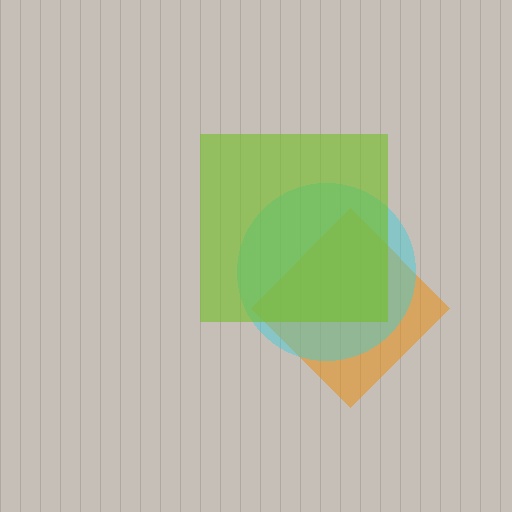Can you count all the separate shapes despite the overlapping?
Yes, there are 3 separate shapes.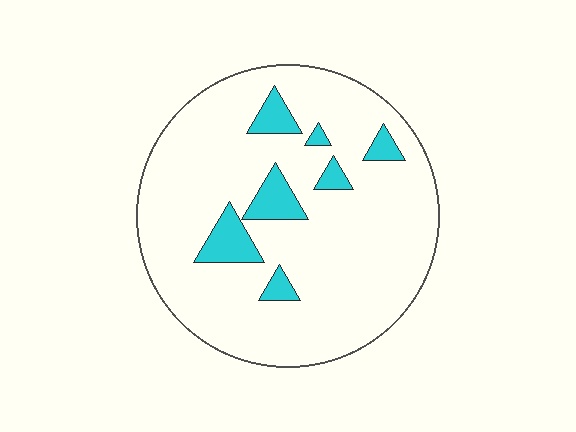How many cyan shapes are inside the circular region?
7.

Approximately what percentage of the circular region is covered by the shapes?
Approximately 10%.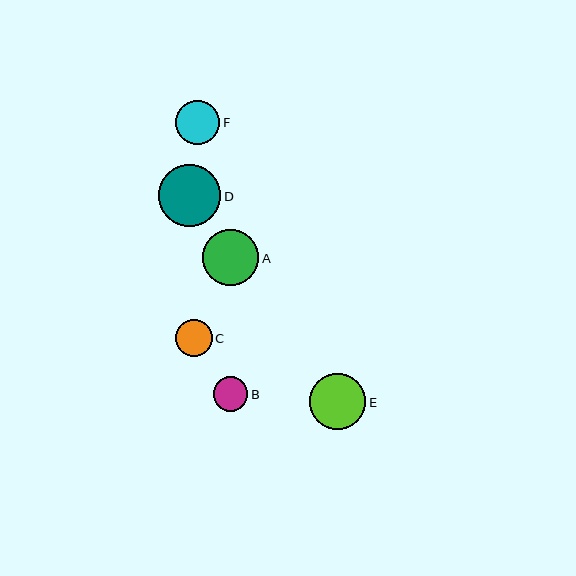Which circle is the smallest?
Circle B is the smallest with a size of approximately 34 pixels.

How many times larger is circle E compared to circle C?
Circle E is approximately 1.5 times the size of circle C.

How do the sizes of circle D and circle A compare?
Circle D and circle A are approximately the same size.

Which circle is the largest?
Circle D is the largest with a size of approximately 62 pixels.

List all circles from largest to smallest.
From largest to smallest: D, A, E, F, C, B.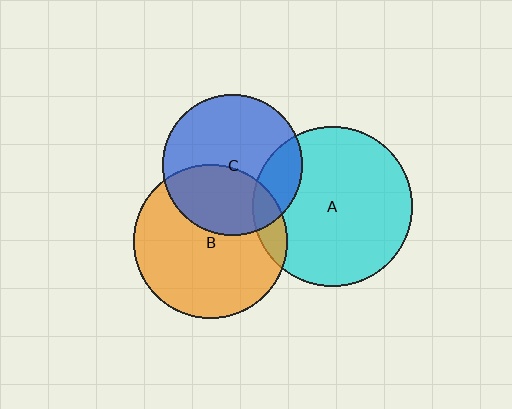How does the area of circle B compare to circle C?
Approximately 1.2 times.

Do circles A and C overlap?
Yes.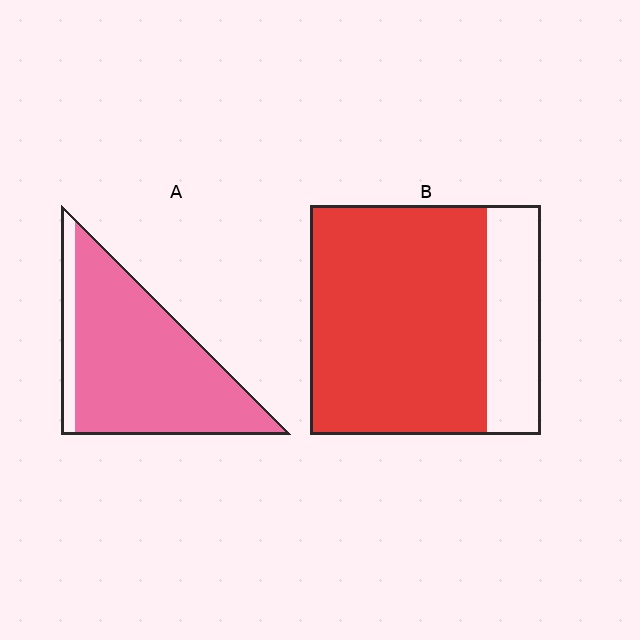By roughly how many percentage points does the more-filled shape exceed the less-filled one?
By roughly 10 percentage points (A over B).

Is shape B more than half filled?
Yes.